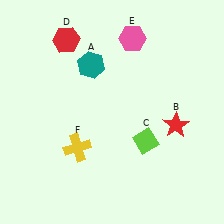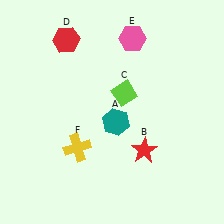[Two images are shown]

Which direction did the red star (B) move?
The red star (B) moved left.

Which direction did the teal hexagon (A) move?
The teal hexagon (A) moved down.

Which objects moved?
The objects that moved are: the teal hexagon (A), the red star (B), the lime diamond (C).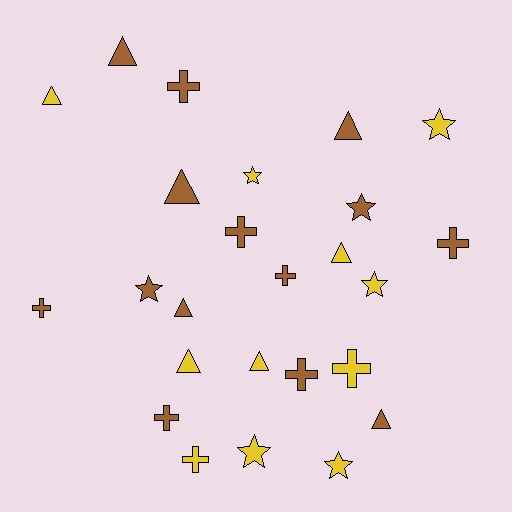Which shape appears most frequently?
Triangle, with 9 objects.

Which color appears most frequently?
Brown, with 14 objects.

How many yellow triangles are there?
There are 4 yellow triangles.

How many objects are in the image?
There are 25 objects.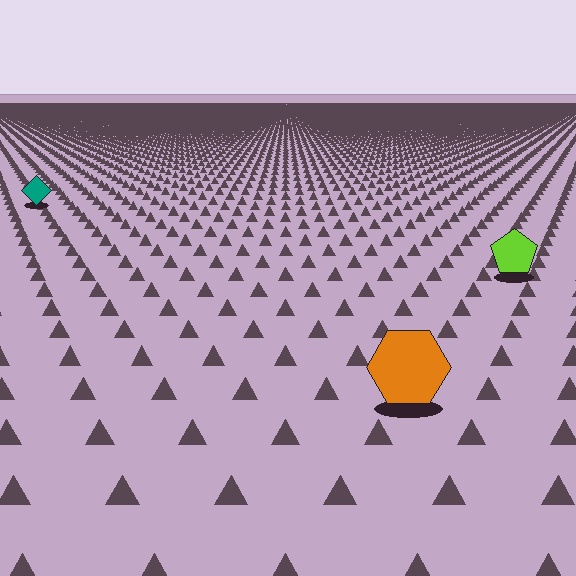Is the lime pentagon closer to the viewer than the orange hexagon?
No. The orange hexagon is closer — you can tell from the texture gradient: the ground texture is coarser near it.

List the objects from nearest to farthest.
From nearest to farthest: the orange hexagon, the lime pentagon, the teal diamond.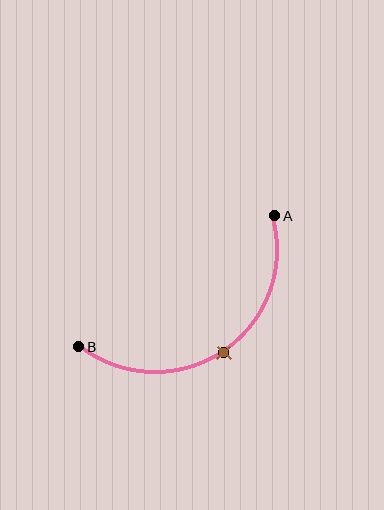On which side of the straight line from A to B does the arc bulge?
The arc bulges below and to the right of the straight line connecting A and B.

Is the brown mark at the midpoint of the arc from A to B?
Yes. The brown mark lies on the arc at equal arc-length from both A and B — it is the arc midpoint.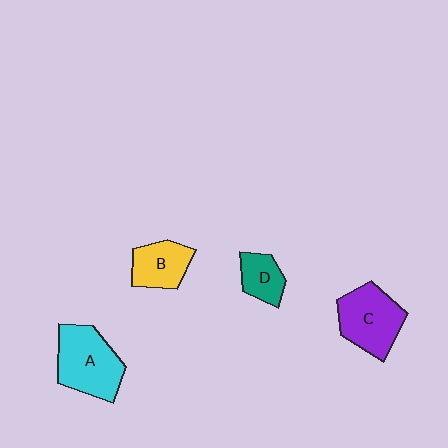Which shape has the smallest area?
Shape D (teal).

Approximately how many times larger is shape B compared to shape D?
Approximately 1.3 times.